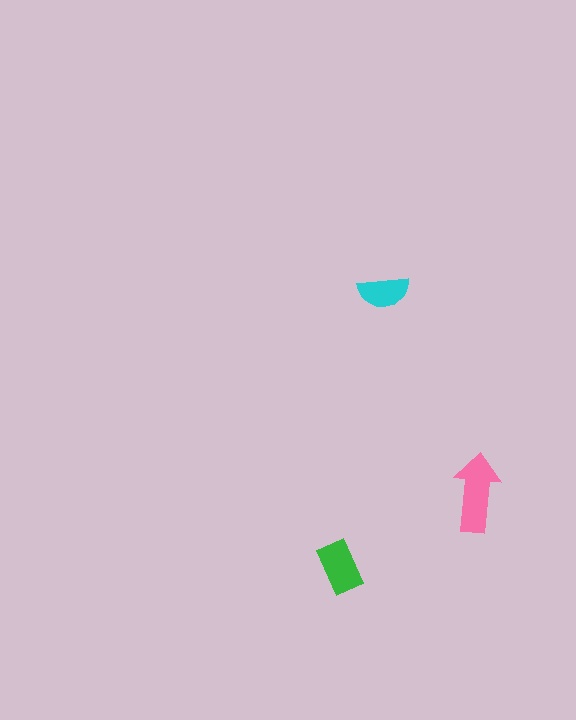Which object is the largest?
The pink arrow.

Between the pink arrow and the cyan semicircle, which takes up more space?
The pink arrow.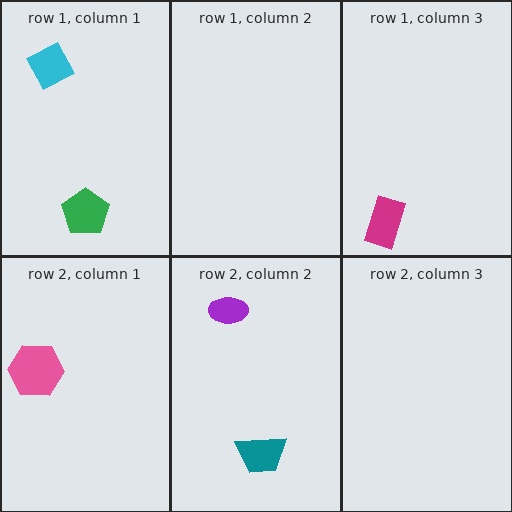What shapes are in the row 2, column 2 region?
The purple ellipse, the teal trapezoid.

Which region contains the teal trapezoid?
The row 2, column 2 region.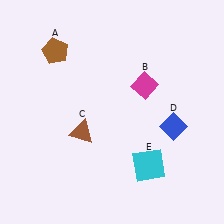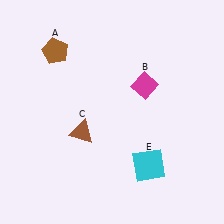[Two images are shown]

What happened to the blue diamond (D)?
The blue diamond (D) was removed in Image 2. It was in the bottom-right area of Image 1.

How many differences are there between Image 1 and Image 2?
There is 1 difference between the two images.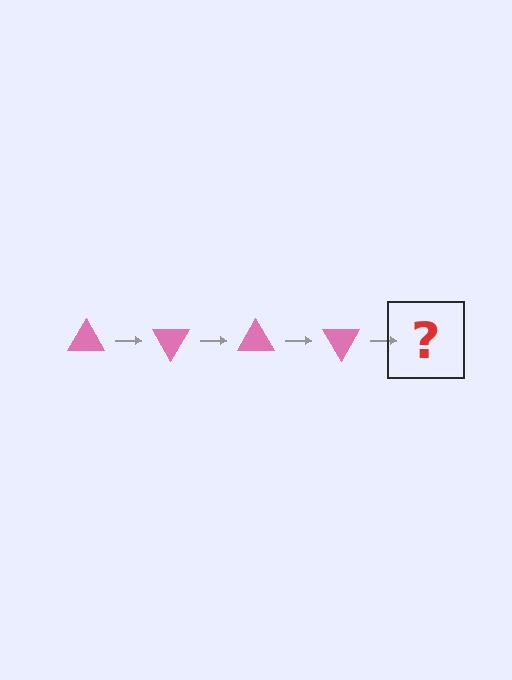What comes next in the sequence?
The next element should be a pink triangle rotated 240 degrees.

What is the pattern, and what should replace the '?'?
The pattern is that the triangle rotates 60 degrees each step. The '?' should be a pink triangle rotated 240 degrees.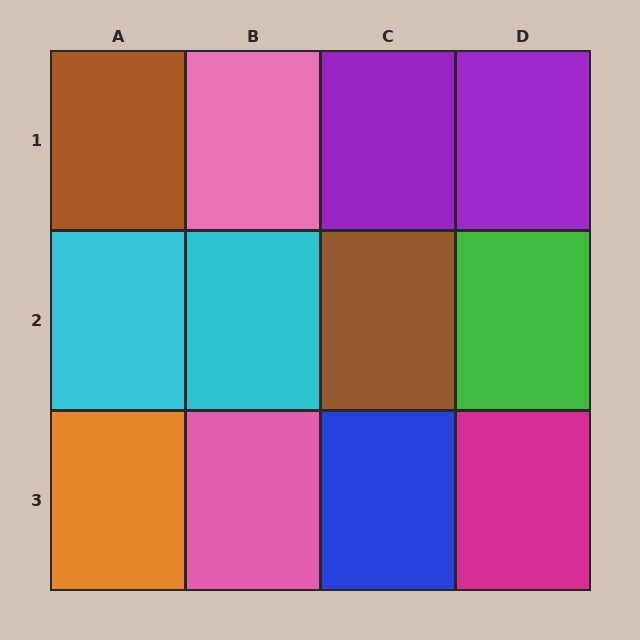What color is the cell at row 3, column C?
Blue.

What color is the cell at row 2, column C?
Brown.